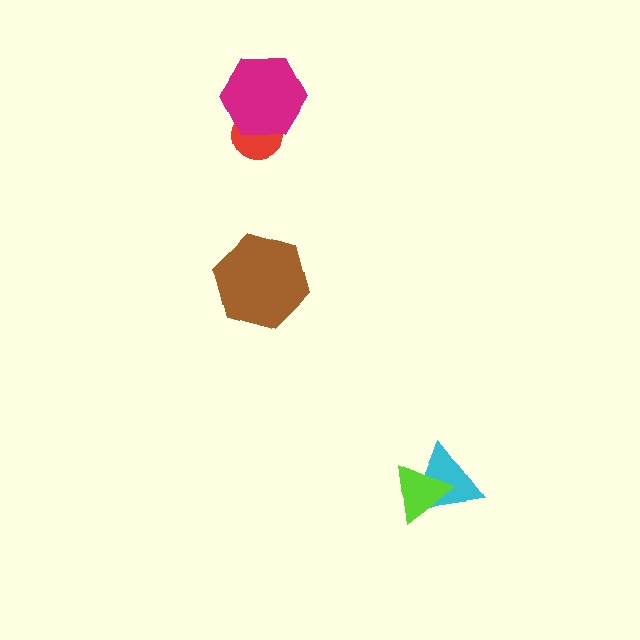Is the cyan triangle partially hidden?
Yes, it is partially covered by another shape.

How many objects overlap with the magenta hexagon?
1 object overlaps with the magenta hexagon.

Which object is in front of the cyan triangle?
The lime triangle is in front of the cyan triangle.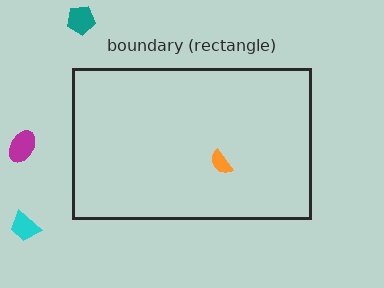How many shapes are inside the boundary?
1 inside, 3 outside.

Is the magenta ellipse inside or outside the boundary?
Outside.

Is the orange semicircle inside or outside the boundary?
Inside.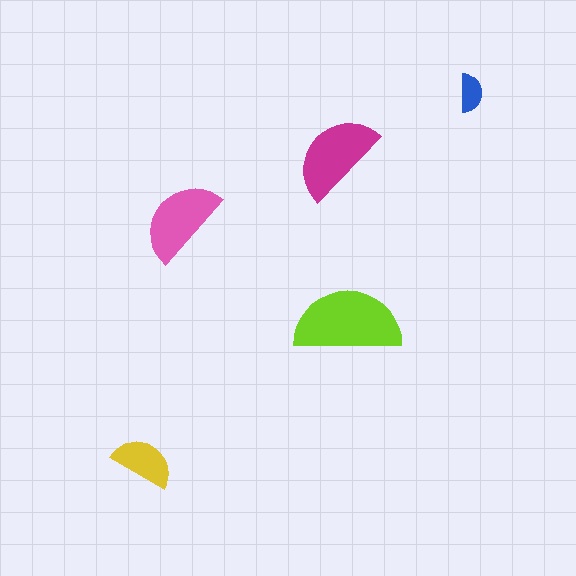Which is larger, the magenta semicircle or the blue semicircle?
The magenta one.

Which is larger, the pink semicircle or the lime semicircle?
The lime one.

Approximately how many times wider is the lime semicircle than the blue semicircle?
About 3 times wider.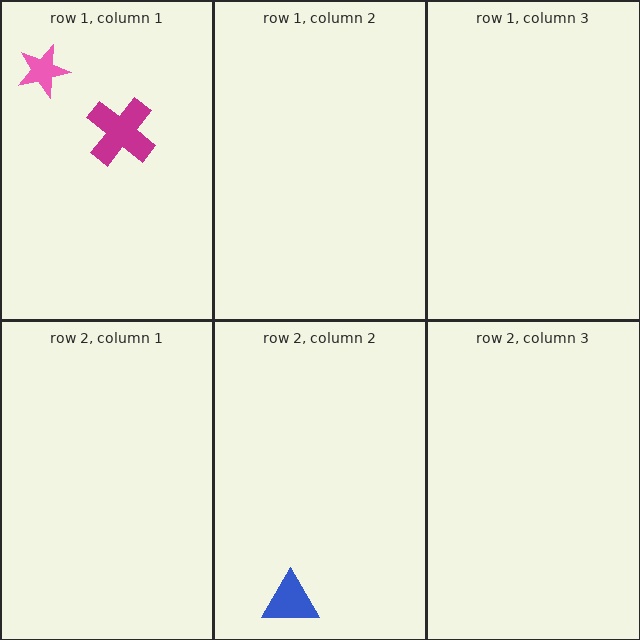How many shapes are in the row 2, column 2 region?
1.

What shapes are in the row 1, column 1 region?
The magenta cross, the pink star.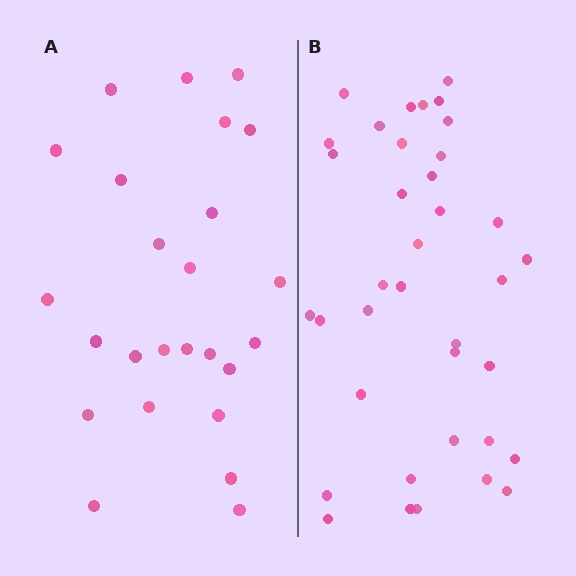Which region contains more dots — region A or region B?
Region B (the right region) has more dots.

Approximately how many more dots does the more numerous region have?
Region B has roughly 12 or so more dots than region A.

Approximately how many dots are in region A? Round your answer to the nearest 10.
About 20 dots. (The exact count is 25, which rounds to 20.)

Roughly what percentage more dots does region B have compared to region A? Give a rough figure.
About 50% more.